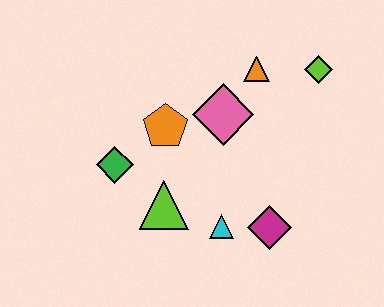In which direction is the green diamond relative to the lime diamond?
The green diamond is to the left of the lime diamond.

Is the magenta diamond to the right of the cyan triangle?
Yes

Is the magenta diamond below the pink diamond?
Yes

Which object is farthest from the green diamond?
The lime diamond is farthest from the green diamond.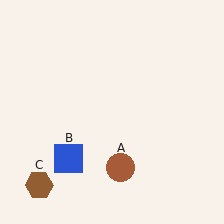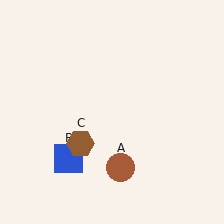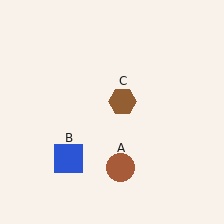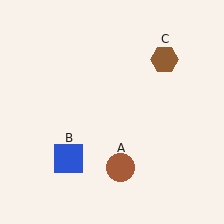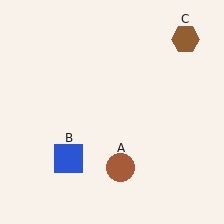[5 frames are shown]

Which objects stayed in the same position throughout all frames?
Brown circle (object A) and blue square (object B) remained stationary.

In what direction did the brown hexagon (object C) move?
The brown hexagon (object C) moved up and to the right.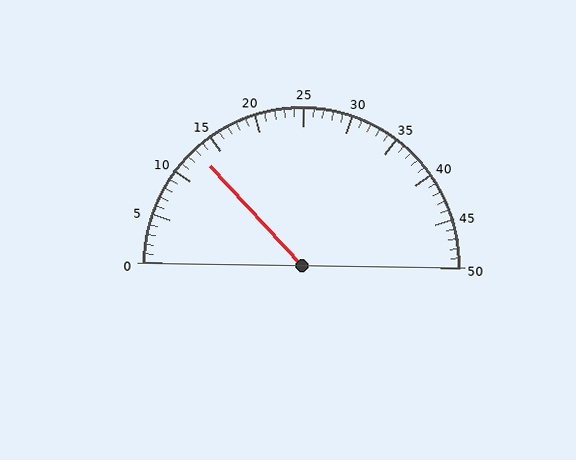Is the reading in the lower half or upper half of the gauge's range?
The reading is in the lower half of the range (0 to 50).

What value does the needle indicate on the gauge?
The needle indicates approximately 13.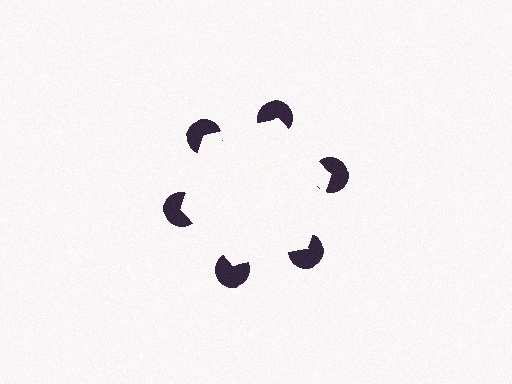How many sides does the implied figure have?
6 sides.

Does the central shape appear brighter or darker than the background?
It typically appears slightly brighter than the background, even though no actual brightness change is drawn.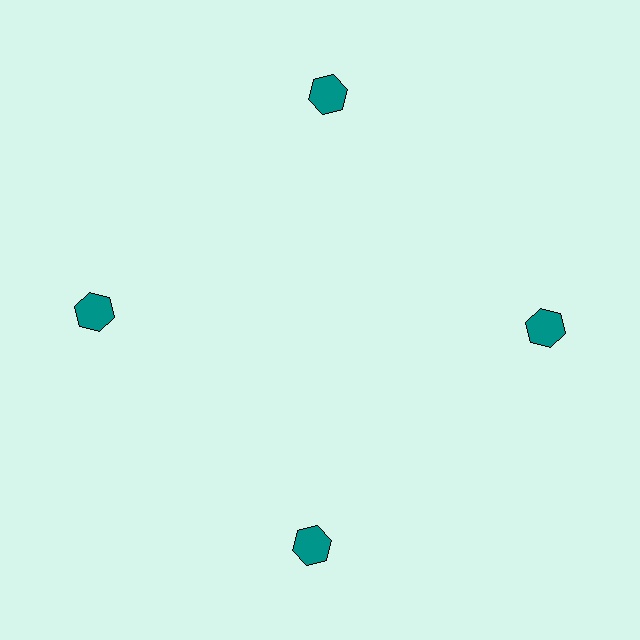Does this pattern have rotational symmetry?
Yes, this pattern has 4-fold rotational symmetry. It looks the same after rotating 90 degrees around the center.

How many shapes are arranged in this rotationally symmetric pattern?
There are 4 shapes, arranged in 4 groups of 1.